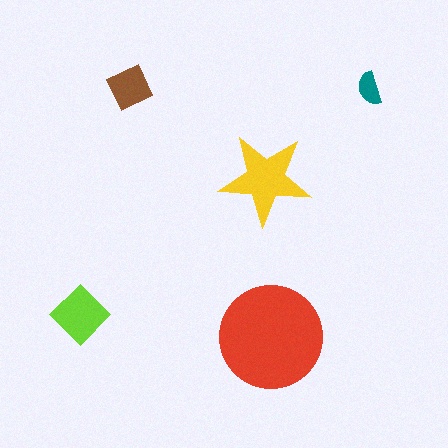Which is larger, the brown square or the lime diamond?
The lime diamond.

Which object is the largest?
The red circle.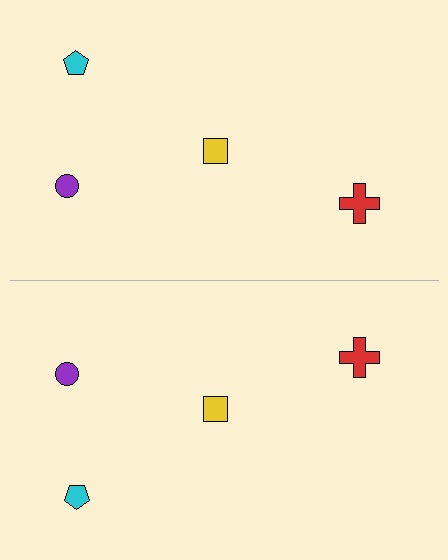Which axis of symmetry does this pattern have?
The pattern has a horizontal axis of symmetry running through the center of the image.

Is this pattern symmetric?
Yes, this pattern has bilateral (reflection) symmetry.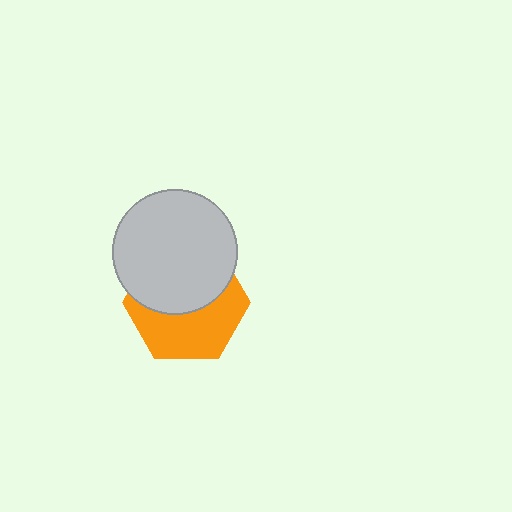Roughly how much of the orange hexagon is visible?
About half of it is visible (roughly 50%).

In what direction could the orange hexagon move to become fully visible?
The orange hexagon could move down. That would shift it out from behind the light gray circle entirely.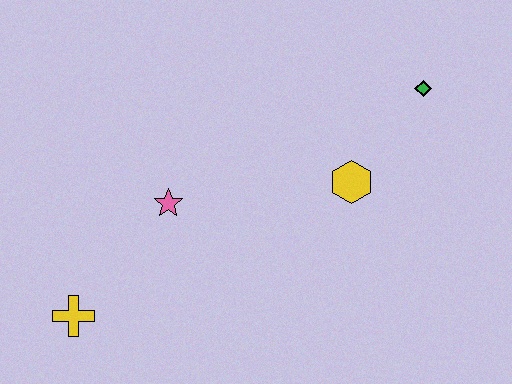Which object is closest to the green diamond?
The yellow hexagon is closest to the green diamond.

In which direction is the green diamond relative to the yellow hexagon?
The green diamond is above the yellow hexagon.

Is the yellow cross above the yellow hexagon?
No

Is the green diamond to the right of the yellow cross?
Yes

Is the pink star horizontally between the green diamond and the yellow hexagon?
No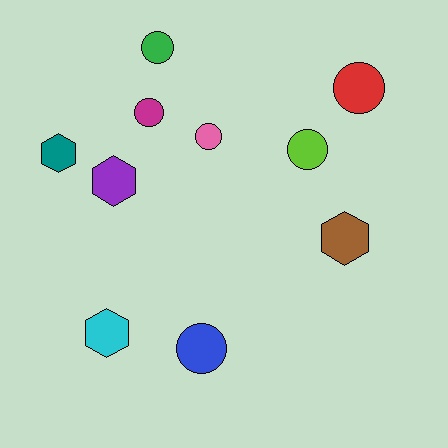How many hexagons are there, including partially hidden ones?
There are 4 hexagons.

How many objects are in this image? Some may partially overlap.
There are 10 objects.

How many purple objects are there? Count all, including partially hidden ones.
There is 1 purple object.